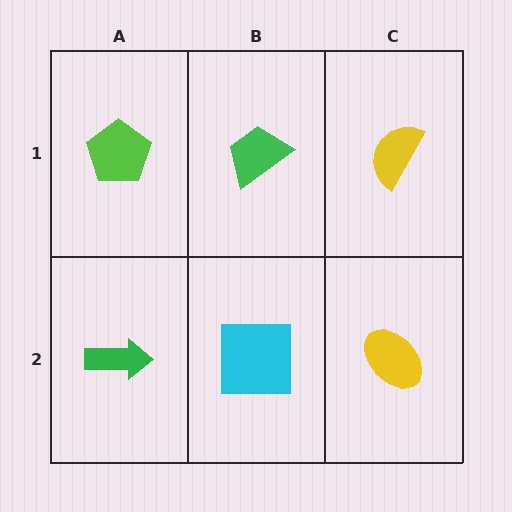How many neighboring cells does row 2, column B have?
3.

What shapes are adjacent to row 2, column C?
A yellow semicircle (row 1, column C), a cyan square (row 2, column B).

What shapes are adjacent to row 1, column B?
A cyan square (row 2, column B), a lime pentagon (row 1, column A), a yellow semicircle (row 1, column C).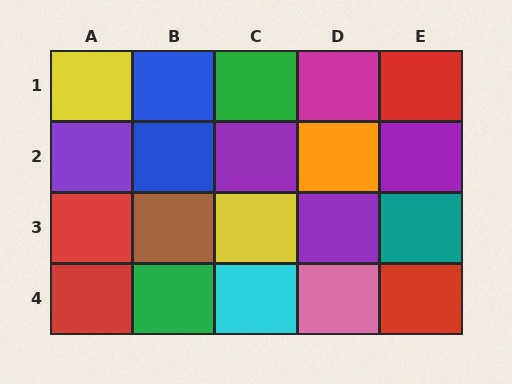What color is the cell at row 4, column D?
Pink.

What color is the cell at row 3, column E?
Teal.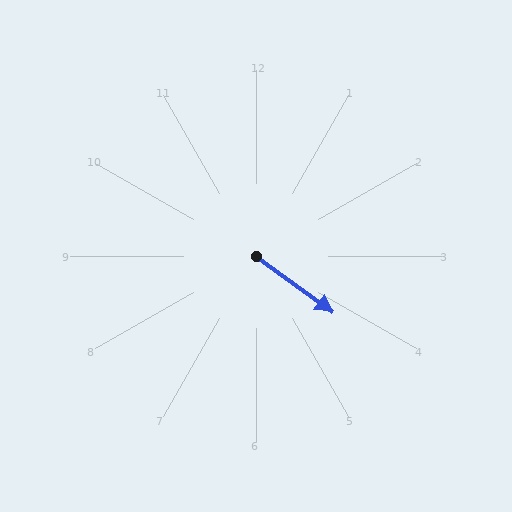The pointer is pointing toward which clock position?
Roughly 4 o'clock.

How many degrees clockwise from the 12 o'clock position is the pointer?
Approximately 126 degrees.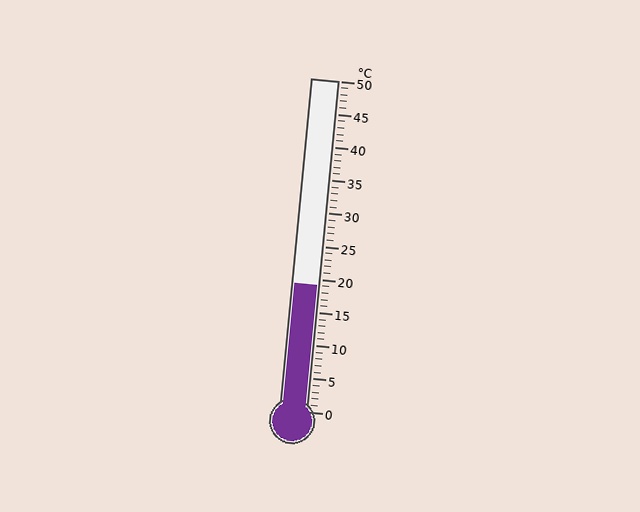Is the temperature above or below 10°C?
The temperature is above 10°C.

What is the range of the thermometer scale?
The thermometer scale ranges from 0°C to 50°C.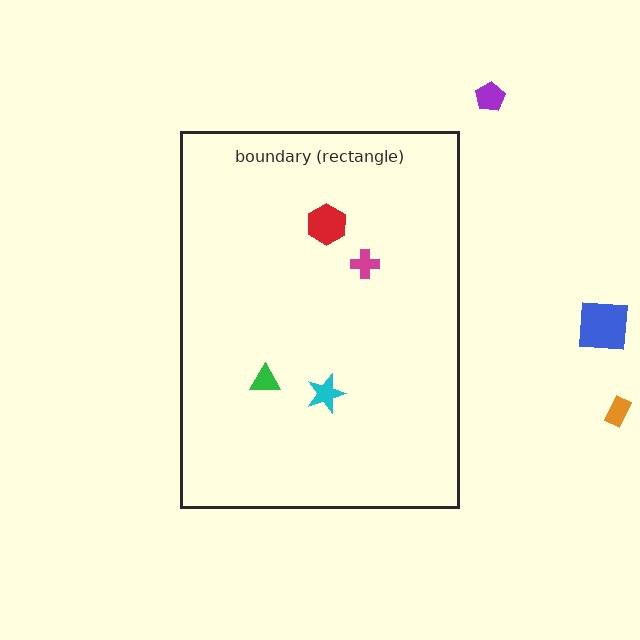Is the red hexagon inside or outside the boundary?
Inside.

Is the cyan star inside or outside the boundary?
Inside.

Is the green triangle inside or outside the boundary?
Inside.